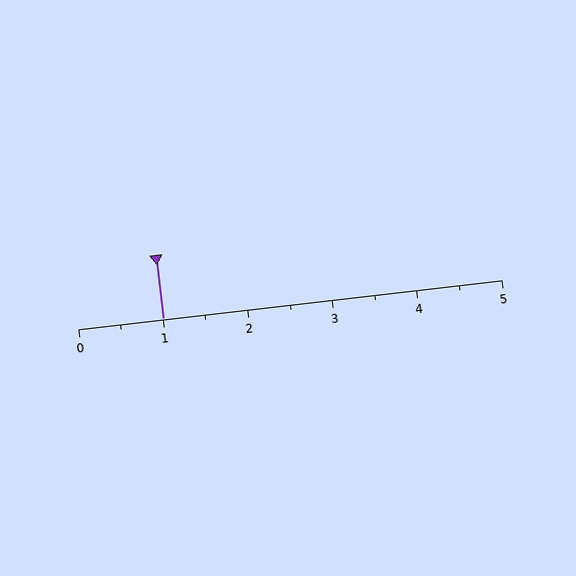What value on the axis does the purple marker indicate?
The marker indicates approximately 1.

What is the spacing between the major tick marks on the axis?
The major ticks are spaced 1 apart.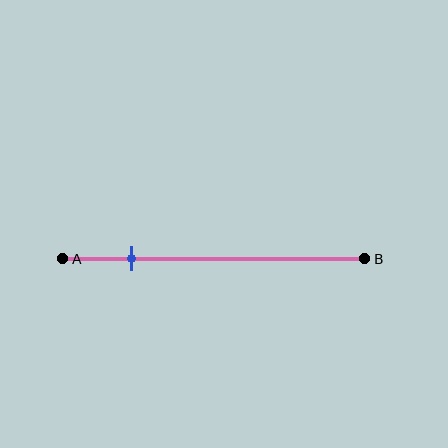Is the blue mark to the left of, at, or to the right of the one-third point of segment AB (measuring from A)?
The blue mark is to the left of the one-third point of segment AB.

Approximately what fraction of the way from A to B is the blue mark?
The blue mark is approximately 25% of the way from A to B.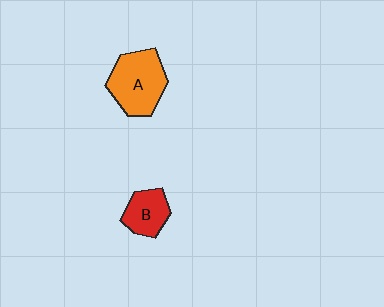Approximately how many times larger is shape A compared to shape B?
Approximately 1.7 times.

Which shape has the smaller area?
Shape B (red).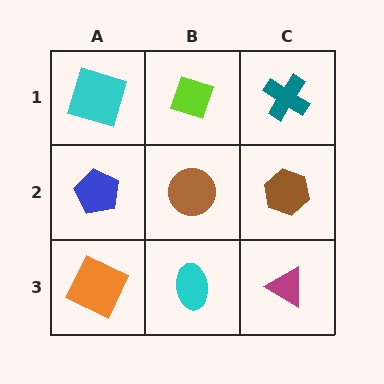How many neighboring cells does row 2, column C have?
3.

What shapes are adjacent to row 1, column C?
A brown hexagon (row 2, column C), a lime diamond (row 1, column B).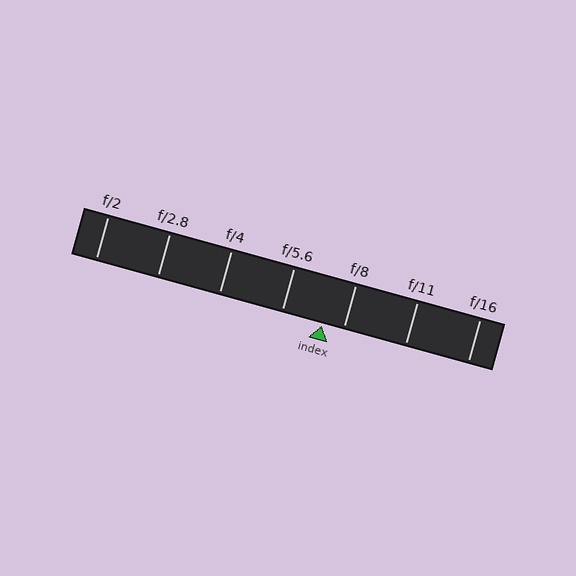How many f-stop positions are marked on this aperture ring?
There are 7 f-stop positions marked.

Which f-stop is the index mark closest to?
The index mark is closest to f/8.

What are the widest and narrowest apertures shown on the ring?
The widest aperture shown is f/2 and the narrowest is f/16.